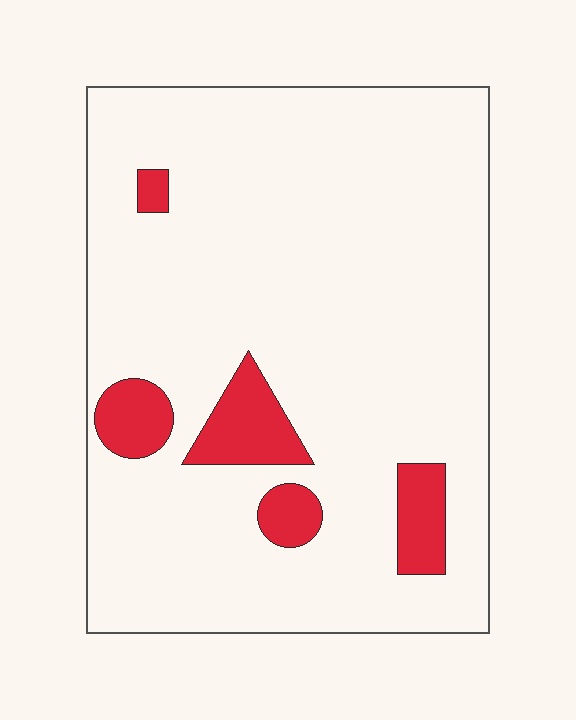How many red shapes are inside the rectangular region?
5.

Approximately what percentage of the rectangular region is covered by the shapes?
Approximately 10%.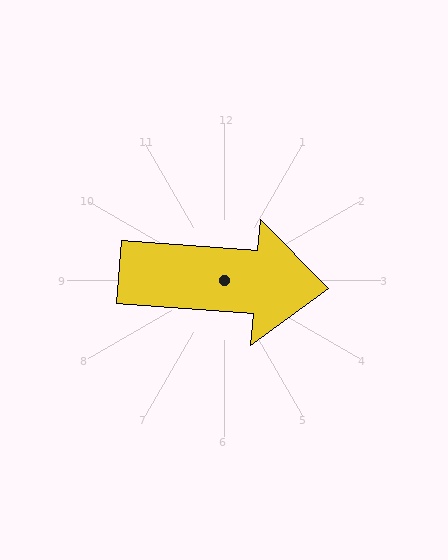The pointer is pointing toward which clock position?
Roughly 3 o'clock.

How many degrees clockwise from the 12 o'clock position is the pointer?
Approximately 94 degrees.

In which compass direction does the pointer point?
East.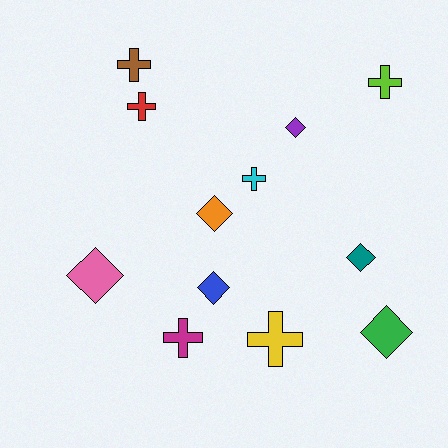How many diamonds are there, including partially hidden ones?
There are 6 diamonds.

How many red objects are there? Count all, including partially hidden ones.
There is 1 red object.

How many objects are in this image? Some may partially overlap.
There are 12 objects.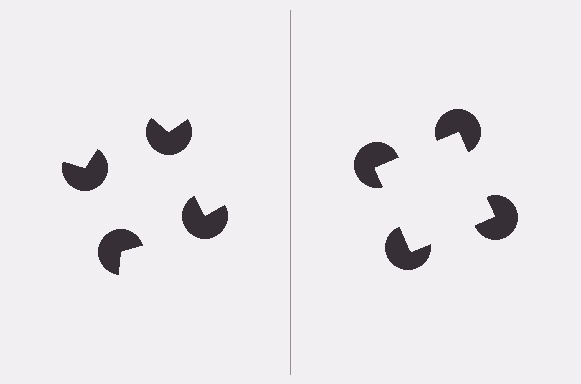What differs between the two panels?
The pac-man discs are positioned identically on both sides; only the wedge orientations differ. On the right they align to a square; on the left they are misaligned.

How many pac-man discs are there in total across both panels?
8 — 4 on each side.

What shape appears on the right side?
An illusory square.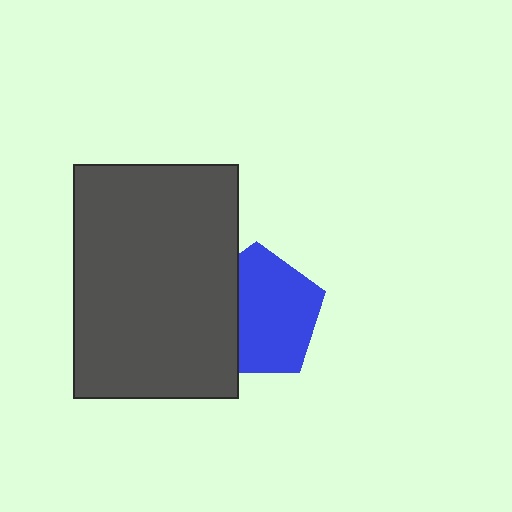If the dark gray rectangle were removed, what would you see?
You would see the complete blue pentagon.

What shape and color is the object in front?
The object in front is a dark gray rectangle.